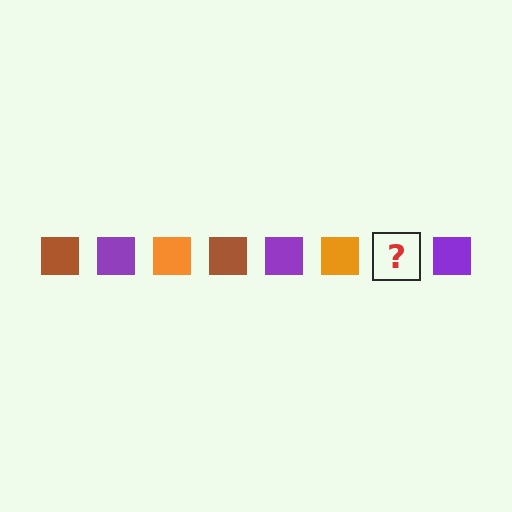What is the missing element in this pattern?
The missing element is a brown square.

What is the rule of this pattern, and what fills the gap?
The rule is that the pattern cycles through brown, purple, orange squares. The gap should be filled with a brown square.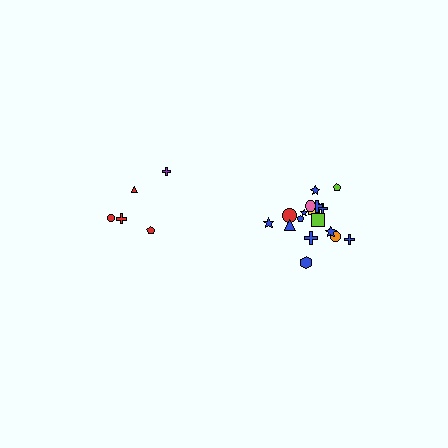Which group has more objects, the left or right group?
The right group.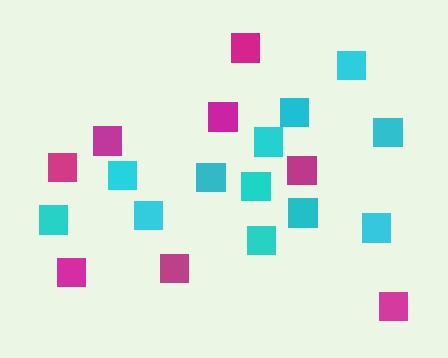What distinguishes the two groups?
There are 2 groups: one group of magenta squares (8) and one group of cyan squares (12).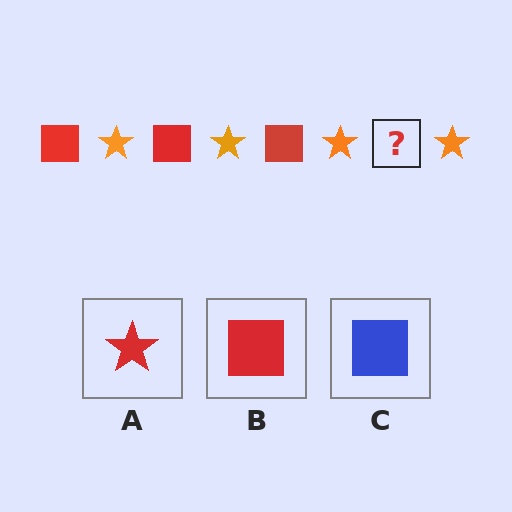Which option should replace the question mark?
Option B.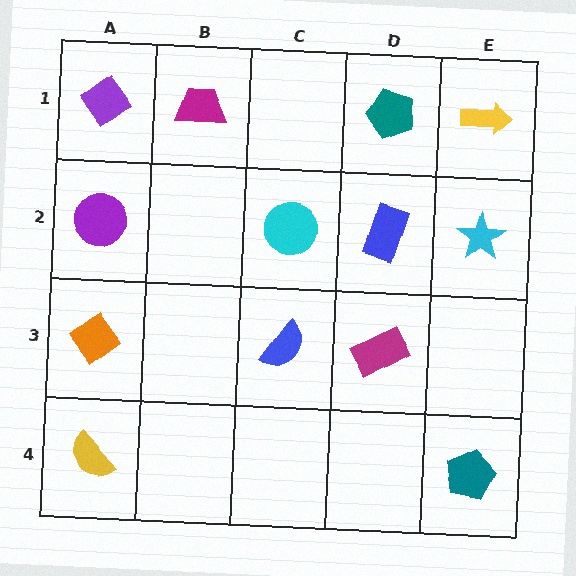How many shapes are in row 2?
4 shapes.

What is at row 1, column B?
A magenta trapezoid.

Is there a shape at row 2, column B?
No, that cell is empty.